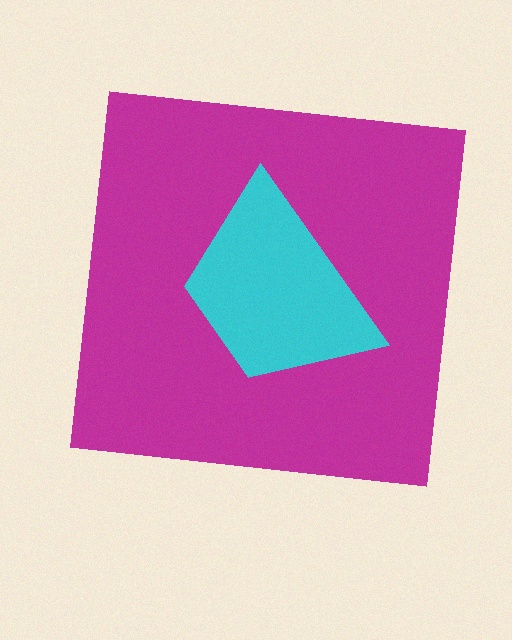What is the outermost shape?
The magenta square.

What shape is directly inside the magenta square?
The cyan trapezoid.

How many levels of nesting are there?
2.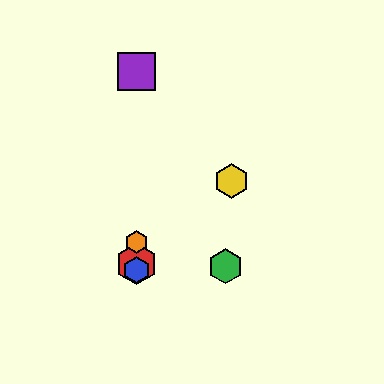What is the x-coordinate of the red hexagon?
The red hexagon is at x≈137.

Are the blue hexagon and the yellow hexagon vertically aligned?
No, the blue hexagon is at x≈137 and the yellow hexagon is at x≈232.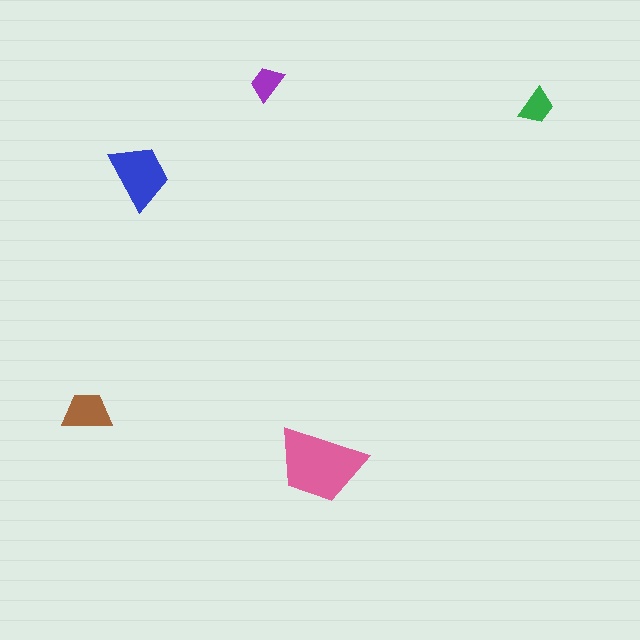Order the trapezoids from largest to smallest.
the pink one, the blue one, the brown one, the green one, the purple one.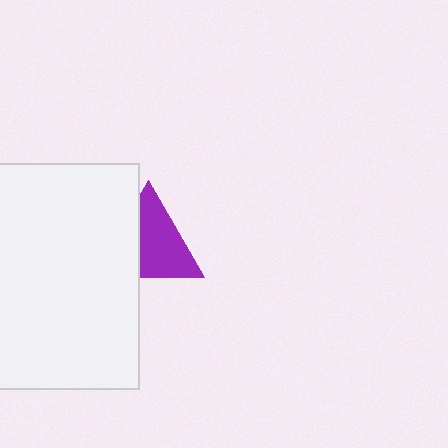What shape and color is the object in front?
The object in front is a white rectangle.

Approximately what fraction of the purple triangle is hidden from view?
Roughly 35% of the purple triangle is hidden behind the white rectangle.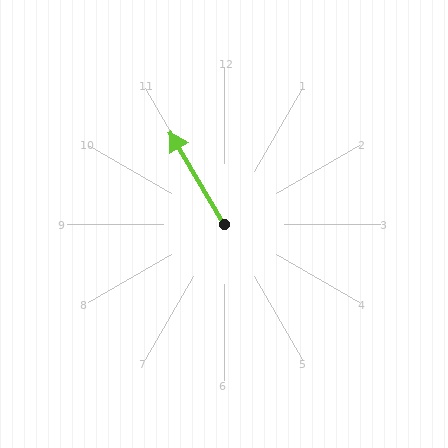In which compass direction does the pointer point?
Northwest.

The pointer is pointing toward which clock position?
Roughly 11 o'clock.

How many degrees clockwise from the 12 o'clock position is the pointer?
Approximately 329 degrees.